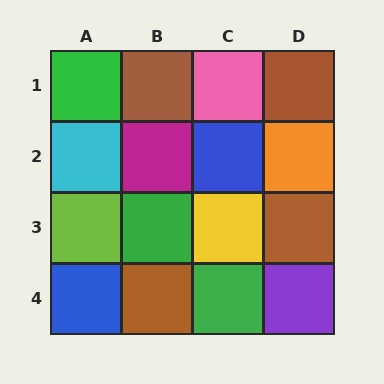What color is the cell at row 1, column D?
Brown.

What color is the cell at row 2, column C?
Blue.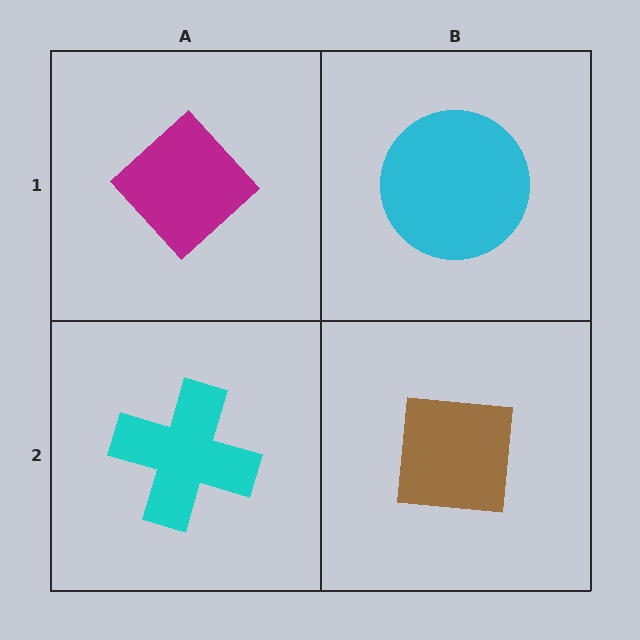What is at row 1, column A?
A magenta diamond.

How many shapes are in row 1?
2 shapes.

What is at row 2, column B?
A brown square.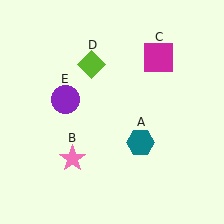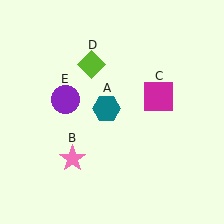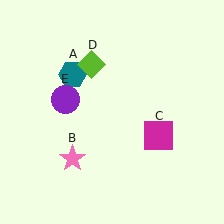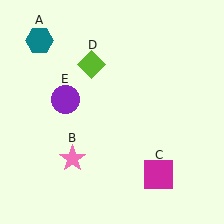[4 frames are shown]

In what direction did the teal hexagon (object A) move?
The teal hexagon (object A) moved up and to the left.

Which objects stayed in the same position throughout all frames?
Pink star (object B) and lime diamond (object D) and purple circle (object E) remained stationary.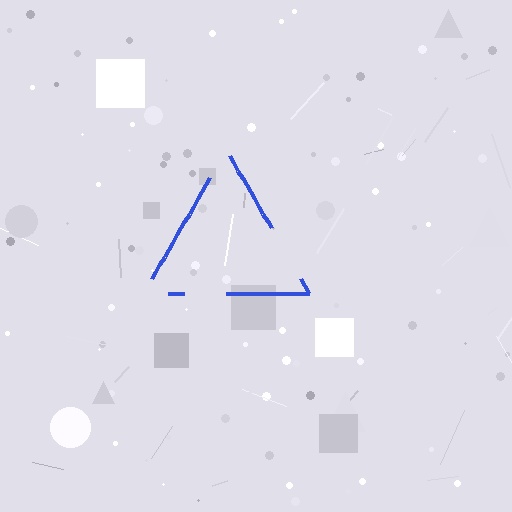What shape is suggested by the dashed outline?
The dashed outline suggests a triangle.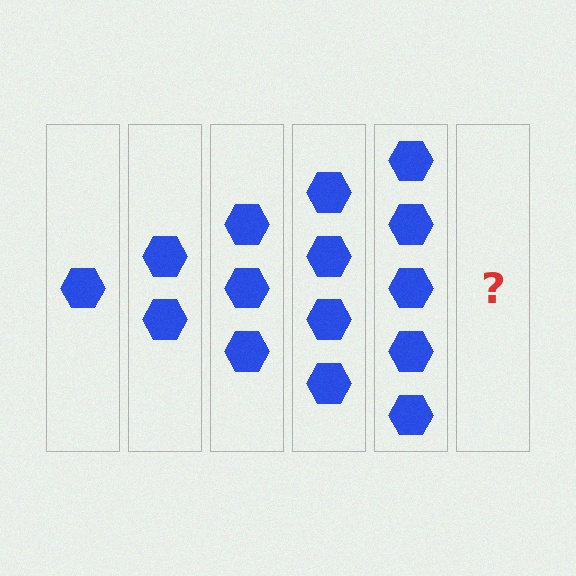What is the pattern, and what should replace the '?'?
The pattern is that each step adds one more hexagon. The '?' should be 6 hexagons.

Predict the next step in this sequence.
The next step is 6 hexagons.